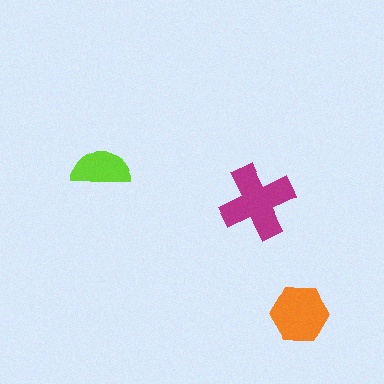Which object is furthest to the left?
The lime semicircle is leftmost.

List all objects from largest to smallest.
The magenta cross, the orange hexagon, the lime semicircle.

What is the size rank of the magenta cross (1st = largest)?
1st.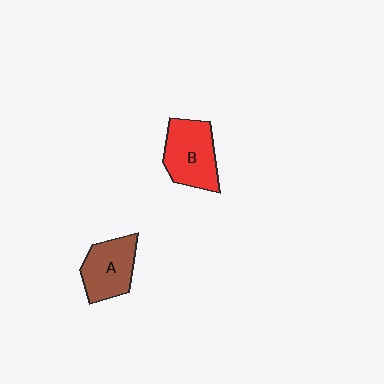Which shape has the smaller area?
Shape A (brown).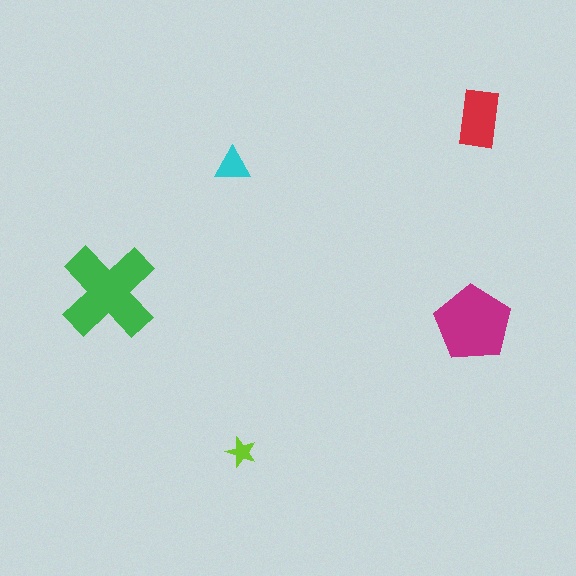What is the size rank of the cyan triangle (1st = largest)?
4th.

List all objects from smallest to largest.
The lime star, the cyan triangle, the red rectangle, the magenta pentagon, the green cross.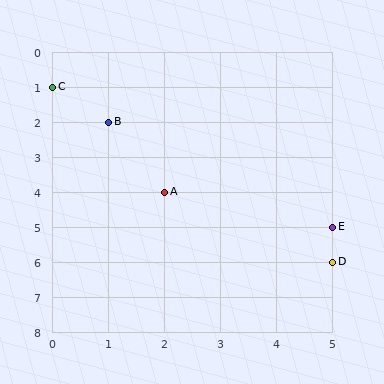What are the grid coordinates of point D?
Point D is at grid coordinates (5, 6).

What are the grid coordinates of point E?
Point E is at grid coordinates (5, 5).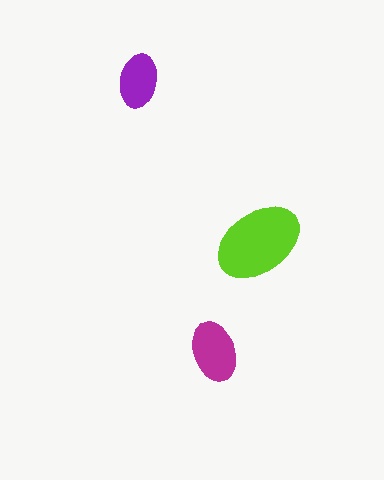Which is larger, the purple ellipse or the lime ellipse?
The lime one.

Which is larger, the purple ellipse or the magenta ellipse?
The magenta one.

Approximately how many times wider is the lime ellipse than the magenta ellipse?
About 1.5 times wider.